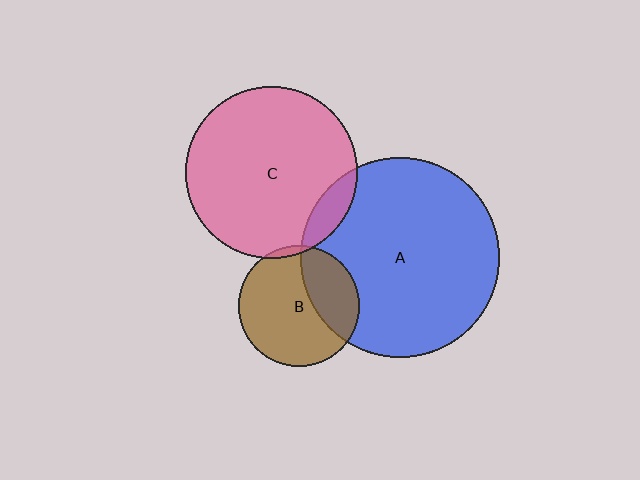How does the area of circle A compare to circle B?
Approximately 2.7 times.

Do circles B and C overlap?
Yes.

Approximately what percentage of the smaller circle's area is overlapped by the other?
Approximately 5%.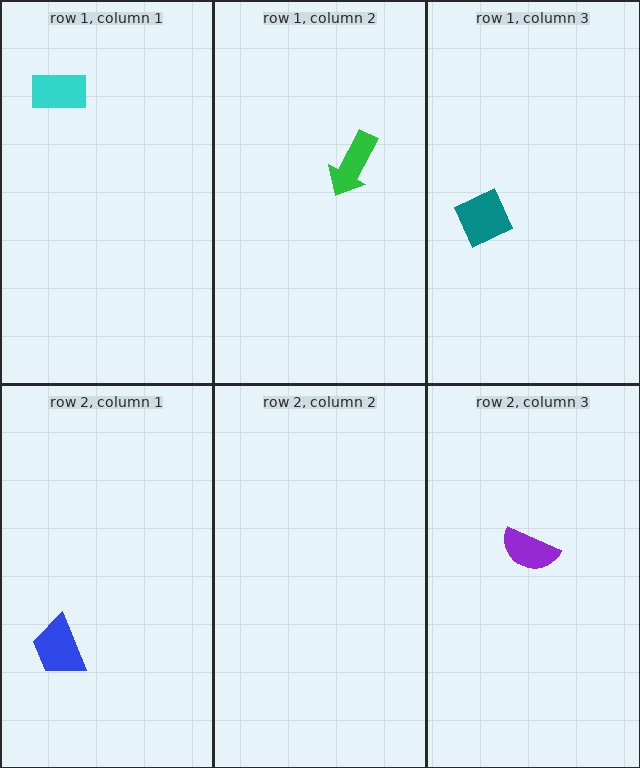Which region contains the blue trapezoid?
The row 2, column 1 region.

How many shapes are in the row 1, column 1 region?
1.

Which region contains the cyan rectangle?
The row 1, column 1 region.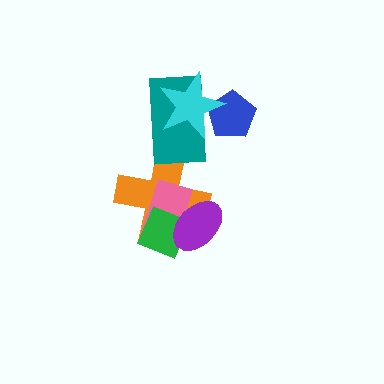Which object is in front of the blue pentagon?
The cyan star is in front of the blue pentagon.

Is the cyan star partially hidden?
No, no other shape covers it.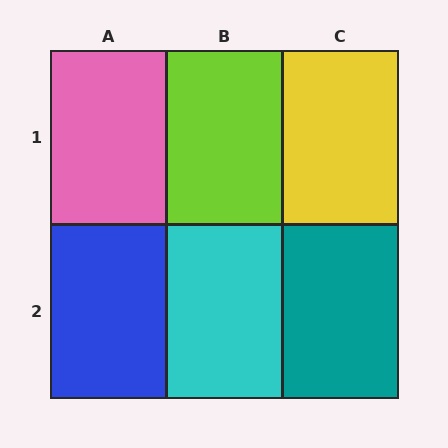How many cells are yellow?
1 cell is yellow.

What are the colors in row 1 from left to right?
Pink, lime, yellow.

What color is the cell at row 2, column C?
Teal.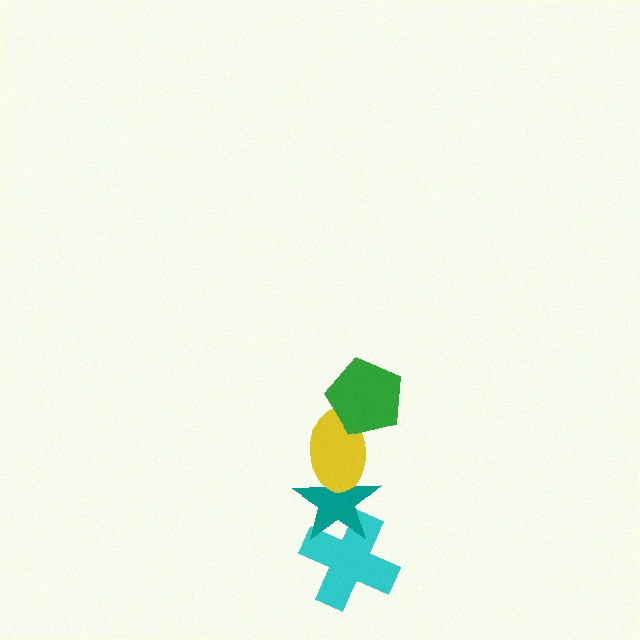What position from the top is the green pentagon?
The green pentagon is 1st from the top.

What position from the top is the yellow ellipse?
The yellow ellipse is 2nd from the top.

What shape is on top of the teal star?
The yellow ellipse is on top of the teal star.